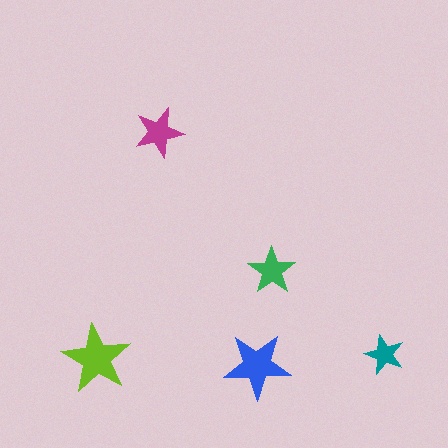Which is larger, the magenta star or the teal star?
The magenta one.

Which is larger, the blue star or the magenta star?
The blue one.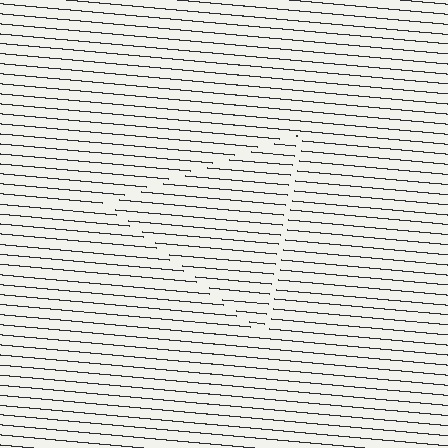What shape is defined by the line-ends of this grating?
An illusory triangle. The interior of the shape contains the same grating, shifted by half a period — the contour is defined by the phase discontinuity where line-ends from the inner and outer gratings abut.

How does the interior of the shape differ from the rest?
The interior of the shape contains the same grating, shifted by half a period — the contour is defined by the phase discontinuity where line-ends from the inner and outer gratings abut.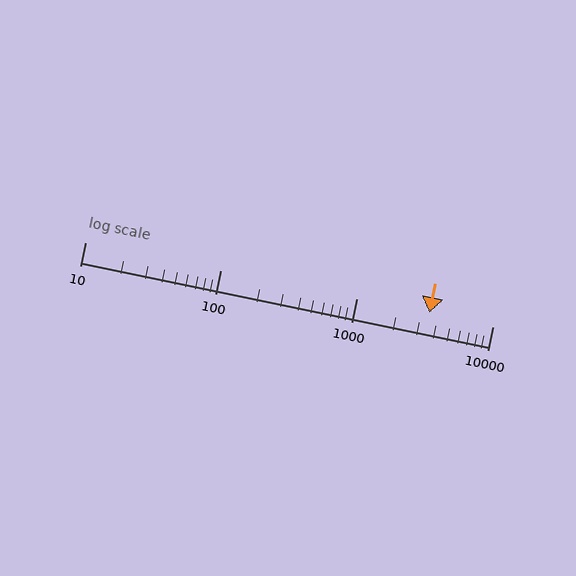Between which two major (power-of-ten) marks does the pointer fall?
The pointer is between 1000 and 10000.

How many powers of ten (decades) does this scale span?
The scale spans 3 decades, from 10 to 10000.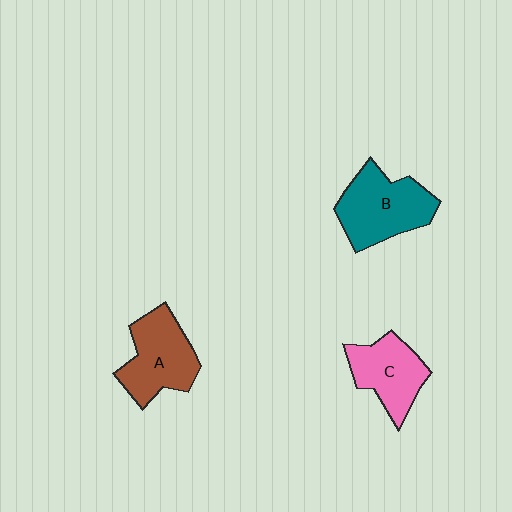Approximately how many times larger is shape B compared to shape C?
Approximately 1.3 times.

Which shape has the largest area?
Shape B (teal).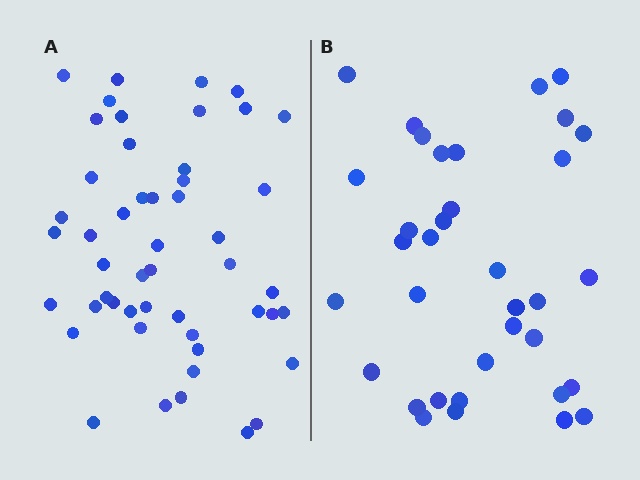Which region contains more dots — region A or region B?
Region A (the left region) has more dots.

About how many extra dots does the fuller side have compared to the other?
Region A has approximately 15 more dots than region B.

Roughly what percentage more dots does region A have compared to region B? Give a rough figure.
About 45% more.